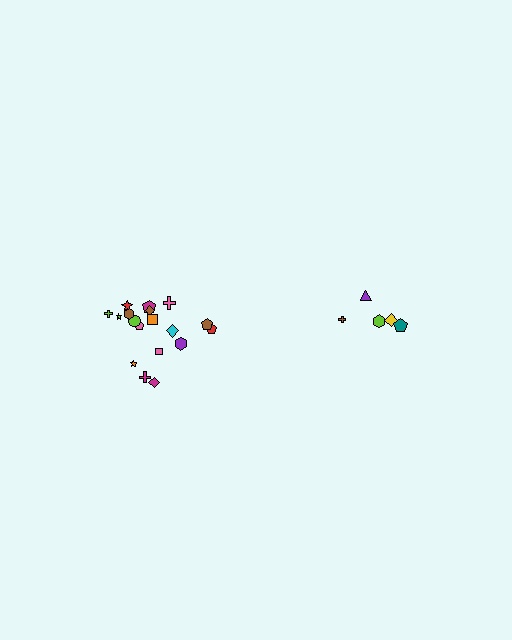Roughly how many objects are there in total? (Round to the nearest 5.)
Roughly 25 objects in total.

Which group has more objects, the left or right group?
The left group.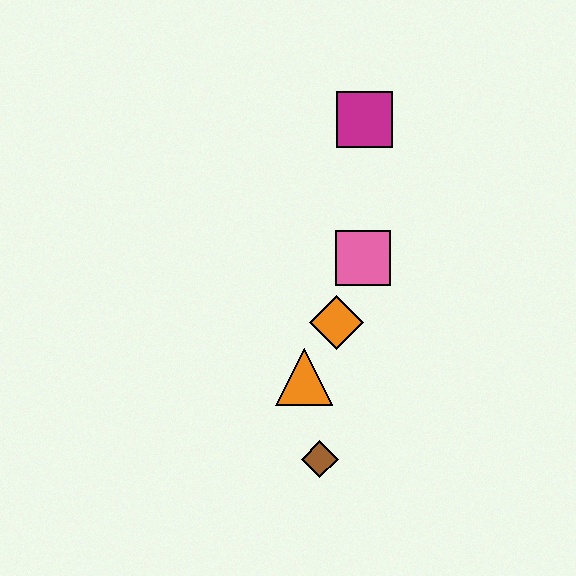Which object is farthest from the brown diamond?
The magenta square is farthest from the brown diamond.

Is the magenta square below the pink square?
No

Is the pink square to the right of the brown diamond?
Yes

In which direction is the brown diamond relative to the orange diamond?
The brown diamond is below the orange diamond.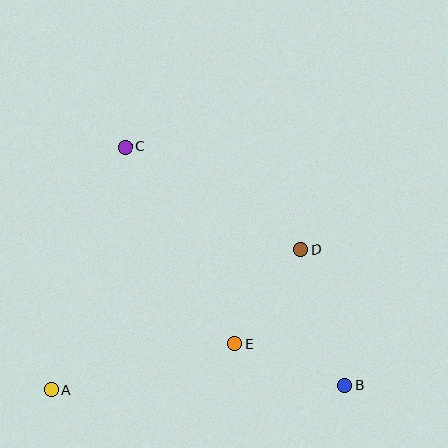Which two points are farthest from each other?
Points B and C are farthest from each other.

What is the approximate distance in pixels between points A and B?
The distance between A and B is approximately 293 pixels.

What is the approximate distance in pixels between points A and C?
The distance between A and C is approximately 254 pixels.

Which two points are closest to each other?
Points D and E are closest to each other.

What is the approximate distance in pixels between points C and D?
The distance between C and D is approximately 204 pixels.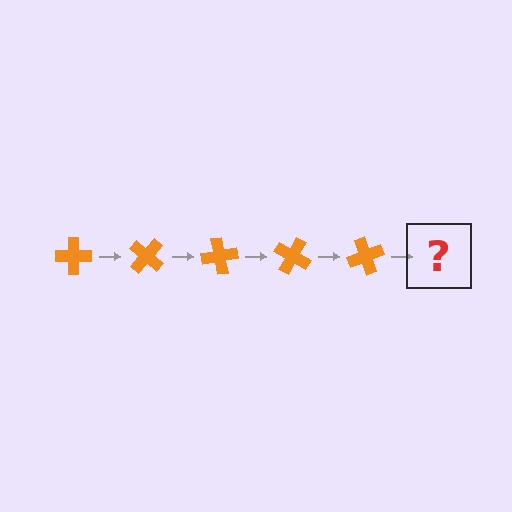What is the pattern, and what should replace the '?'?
The pattern is that the cross rotates 40 degrees each step. The '?' should be an orange cross rotated 200 degrees.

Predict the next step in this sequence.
The next step is an orange cross rotated 200 degrees.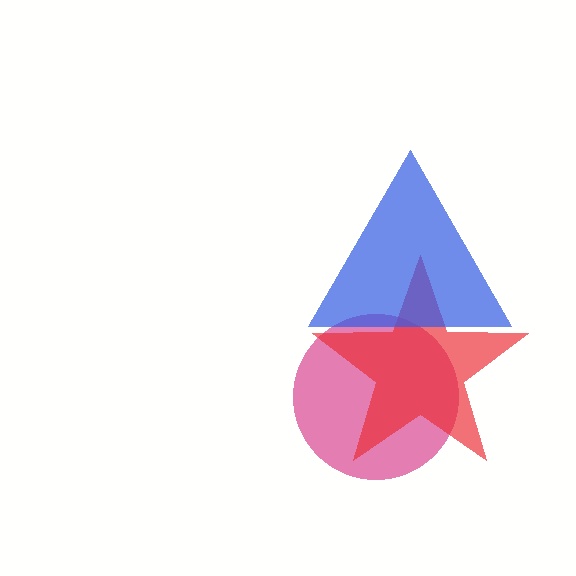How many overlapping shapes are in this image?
There are 3 overlapping shapes in the image.